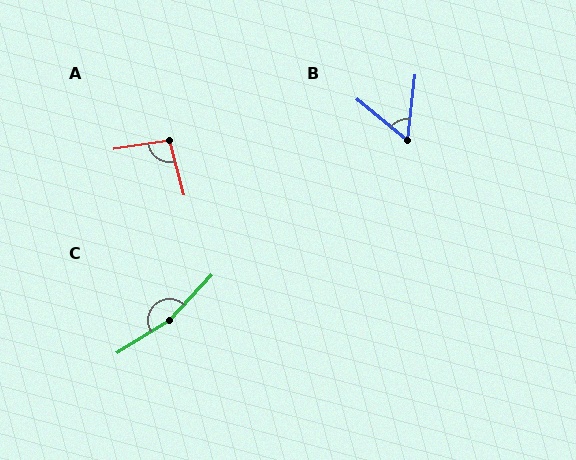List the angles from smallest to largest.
B (57°), A (96°), C (165°).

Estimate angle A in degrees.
Approximately 96 degrees.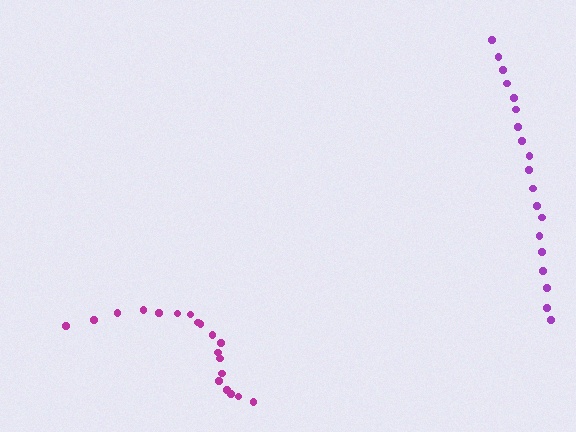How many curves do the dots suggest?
There are 2 distinct paths.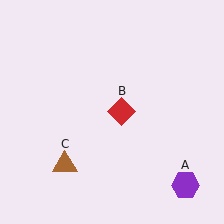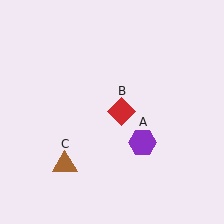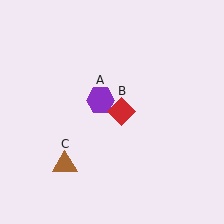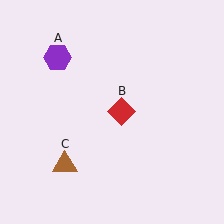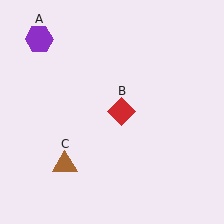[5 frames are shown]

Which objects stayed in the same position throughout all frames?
Red diamond (object B) and brown triangle (object C) remained stationary.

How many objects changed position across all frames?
1 object changed position: purple hexagon (object A).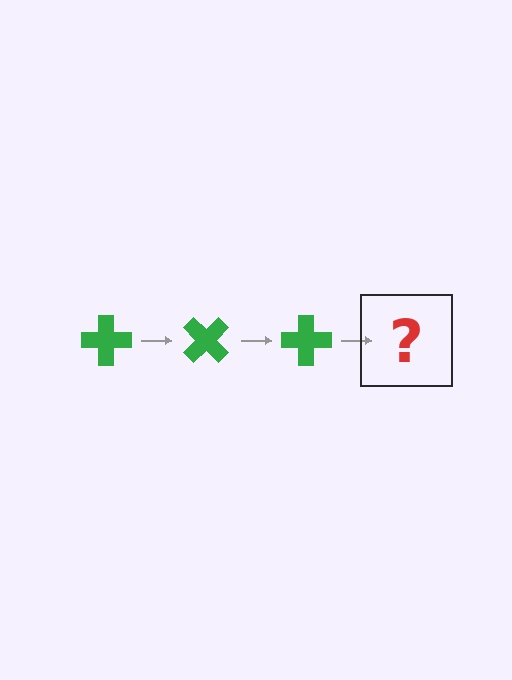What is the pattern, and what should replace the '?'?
The pattern is that the cross rotates 45 degrees each step. The '?' should be a green cross rotated 135 degrees.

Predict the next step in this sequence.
The next step is a green cross rotated 135 degrees.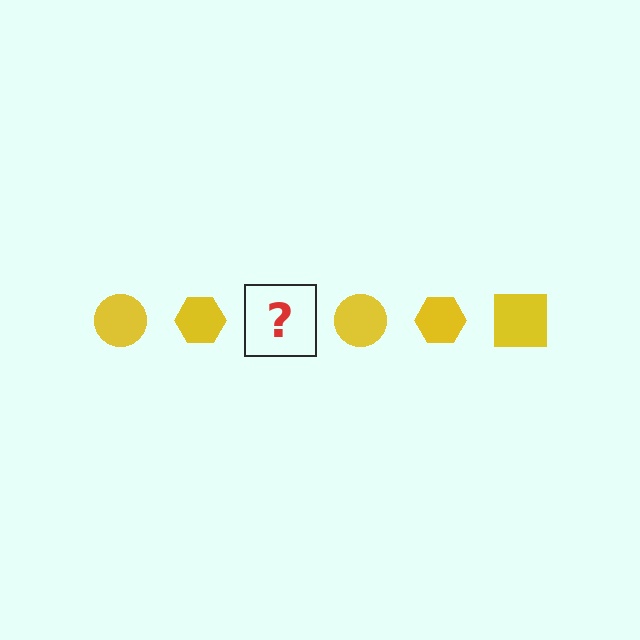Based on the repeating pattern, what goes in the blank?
The blank should be a yellow square.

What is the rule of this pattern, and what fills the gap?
The rule is that the pattern cycles through circle, hexagon, square shapes in yellow. The gap should be filled with a yellow square.